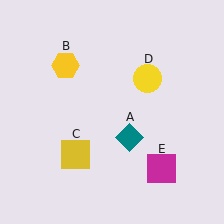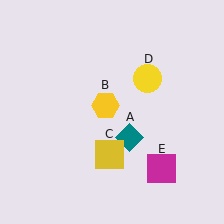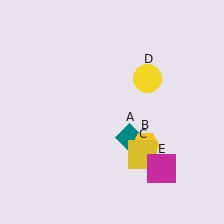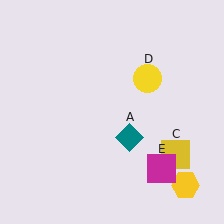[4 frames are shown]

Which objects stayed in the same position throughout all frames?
Teal diamond (object A) and yellow circle (object D) and magenta square (object E) remained stationary.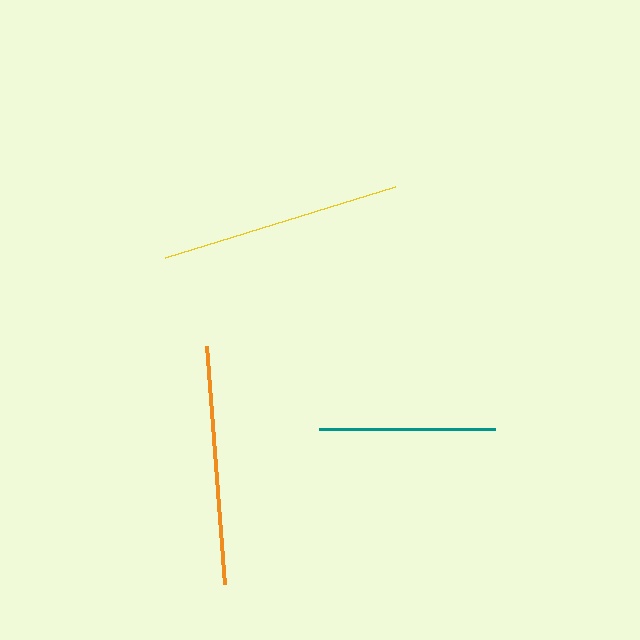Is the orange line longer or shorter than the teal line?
The orange line is longer than the teal line.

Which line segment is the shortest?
The teal line is the shortest at approximately 177 pixels.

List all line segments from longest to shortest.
From longest to shortest: yellow, orange, teal.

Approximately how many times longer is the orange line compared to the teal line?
The orange line is approximately 1.4 times the length of the teal line.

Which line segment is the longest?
The yellow line is the longest at approximately 241 pixels.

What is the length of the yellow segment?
The yellow segment is approximately 241 pixels long.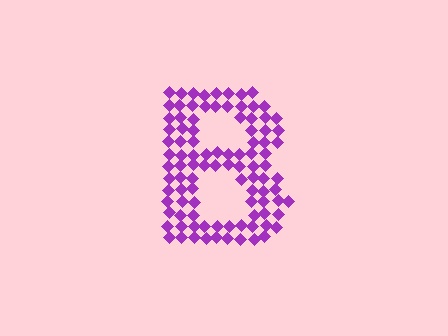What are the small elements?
The small elements are diamonds.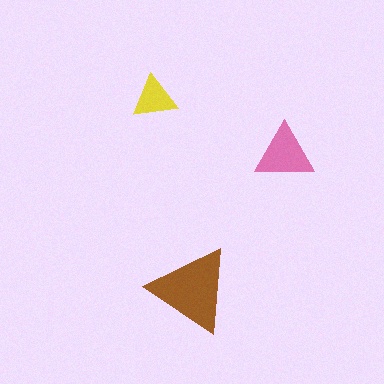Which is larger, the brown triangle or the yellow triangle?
The brown one.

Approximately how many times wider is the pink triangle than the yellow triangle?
About 1.5 times wider.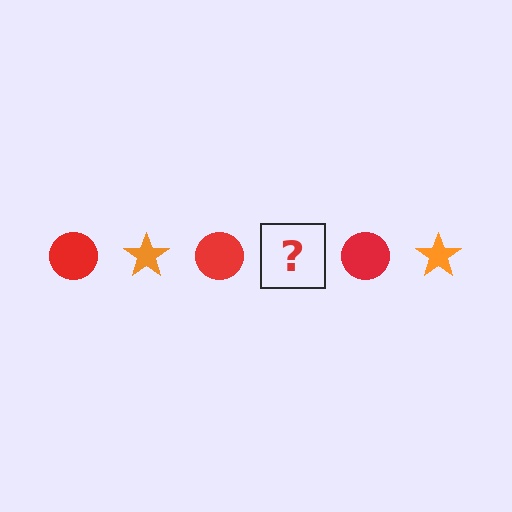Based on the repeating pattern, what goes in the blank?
The blank should be an orange star.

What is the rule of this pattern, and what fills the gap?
The rule is that the pattern alternates between red circle and orange star. The gap should be filled with an orange star.